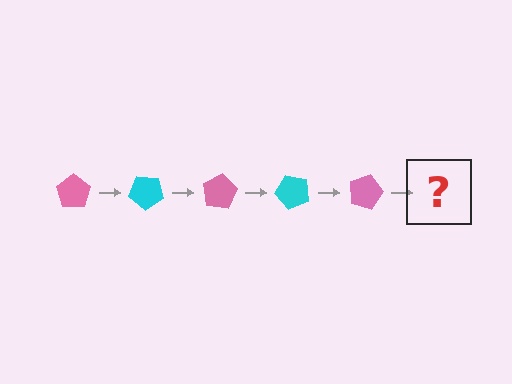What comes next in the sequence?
The next element should be a cyan pentagon, rotated 200 degrees from the start.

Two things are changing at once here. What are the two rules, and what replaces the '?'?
The two rules are that it rotates 40 degrees each step and the color cycles through pink and cyan. The '?' should be a cyan pentagon, rotated 200 degrees from the start.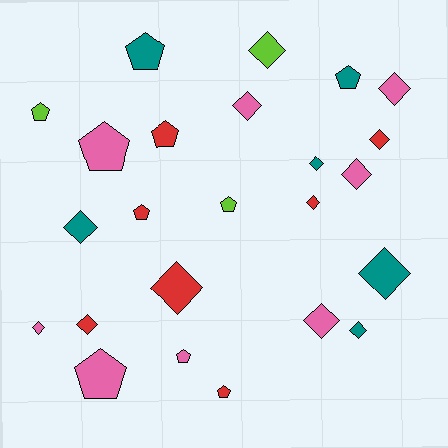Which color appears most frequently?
Pink, with 8 objects.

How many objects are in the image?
There are 24 objects.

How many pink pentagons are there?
There are 3 pink pentagons.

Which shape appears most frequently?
Diamond, with 14 objects.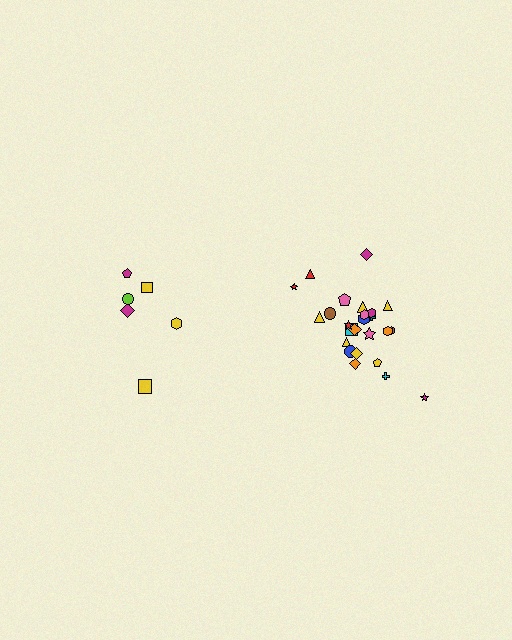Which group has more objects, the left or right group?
The right group.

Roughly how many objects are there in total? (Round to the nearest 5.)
Roughly 30 objects in total.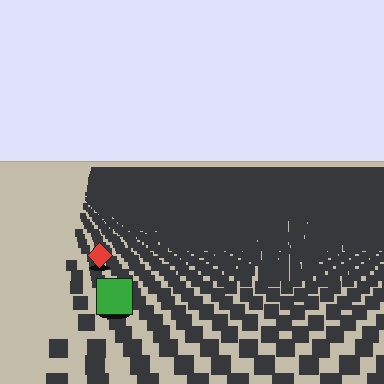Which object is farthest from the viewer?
The red diamond is farthest from the viewer. It appears smaller and the ground texture around it is denser.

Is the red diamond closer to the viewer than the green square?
No. The green square is closer — you can tell from the texture gradient: the ground texture is coarser near it.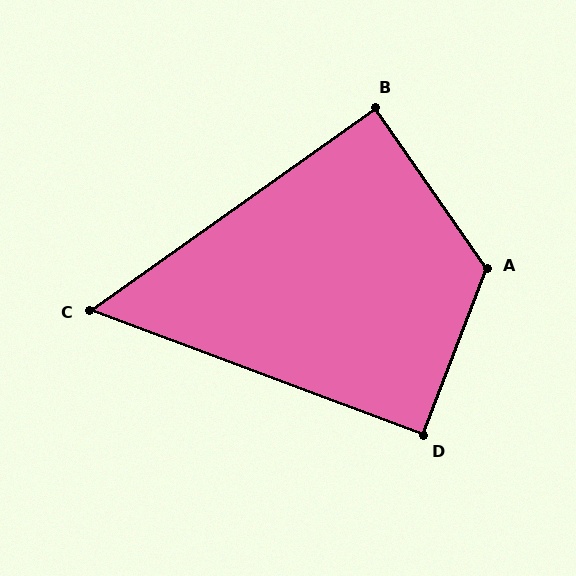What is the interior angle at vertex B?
Approximately 90 degrees (approximately right).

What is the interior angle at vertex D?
Approximately 90 degrees (approximately right).